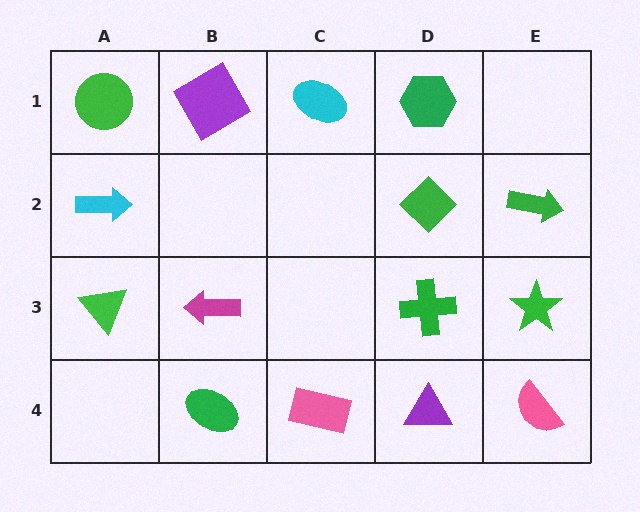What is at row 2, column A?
A cyan arrow.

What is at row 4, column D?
A purple triangle.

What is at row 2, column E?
A green arrow.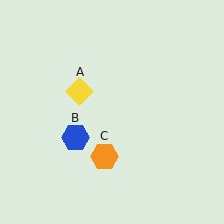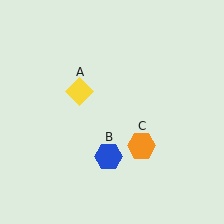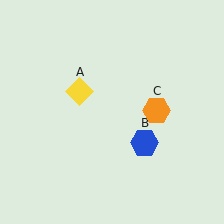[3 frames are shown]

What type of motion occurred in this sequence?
The blue hexagon (object B), orange hexagon (object C) rotated counterclockwise around the center of the scene.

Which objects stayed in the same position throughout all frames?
Yellow diamond (object A) remained stationary.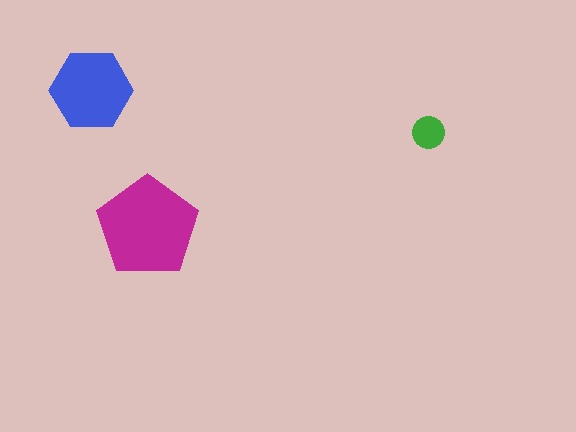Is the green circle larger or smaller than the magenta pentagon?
Smaller.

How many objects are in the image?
There are 3 objects in the image.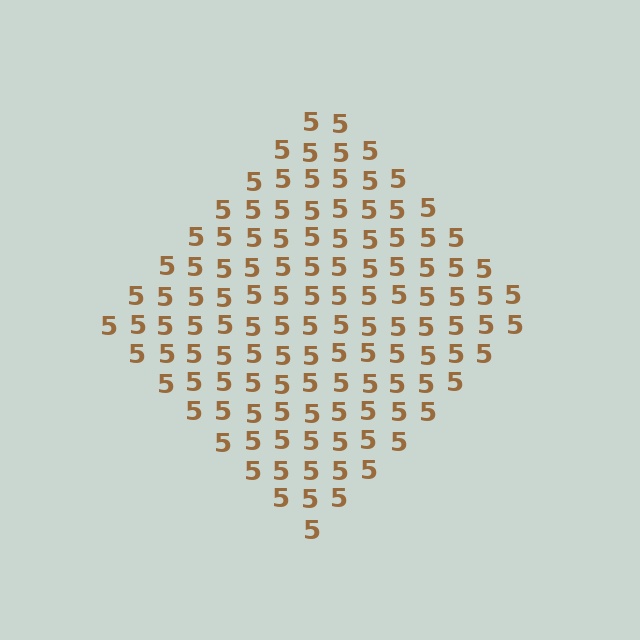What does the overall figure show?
The overall figure shows a diamond.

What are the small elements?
The small elements are digit 5's.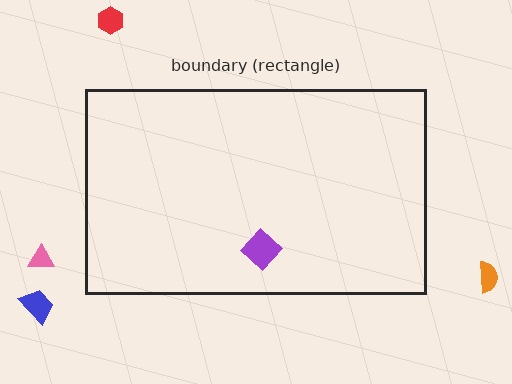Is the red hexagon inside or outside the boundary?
Outside.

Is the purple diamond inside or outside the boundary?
Inside.